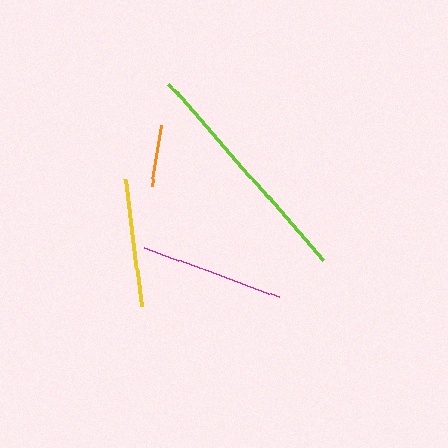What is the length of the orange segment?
The orange segment is approximately 61 pixels long.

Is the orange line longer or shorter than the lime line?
The lime line is longer than the orange line.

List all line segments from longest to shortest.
From longest to shortest: lime, magenta, yellow, orange.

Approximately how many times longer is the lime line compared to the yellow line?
The lime line is approximately 1.8 times the length of the yellow line.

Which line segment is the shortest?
The orange line is the shortest at approximately 61 pixels.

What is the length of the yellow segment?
The yellow segment is approximately 127 pixels long.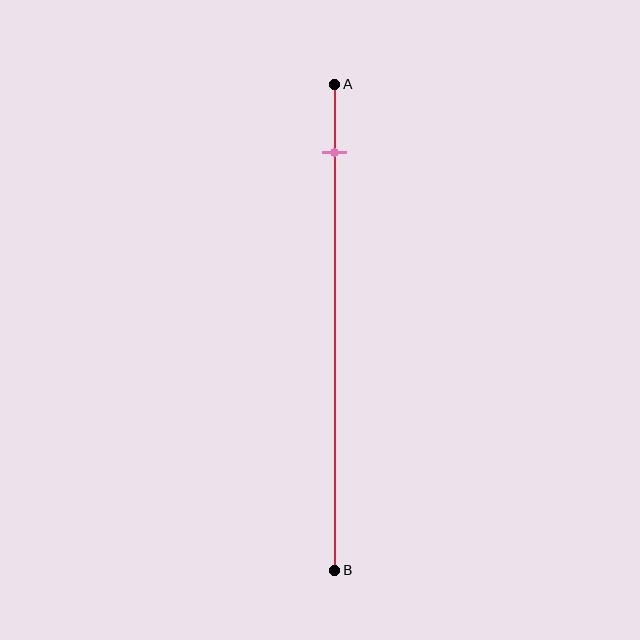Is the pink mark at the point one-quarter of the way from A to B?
No, the mark is at about 15% from A, not at the 25% one-quarter point.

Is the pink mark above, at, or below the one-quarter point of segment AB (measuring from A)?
The pink mark is above the one-quarter point of segment AB.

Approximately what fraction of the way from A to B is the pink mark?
The pink mark is approximately 15% of the way from A to B.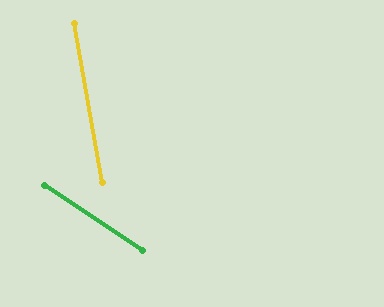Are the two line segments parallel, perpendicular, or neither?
Neither parallel nor perpendicular — they differ by about 46°.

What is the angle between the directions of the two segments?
Approximately 46 degrees.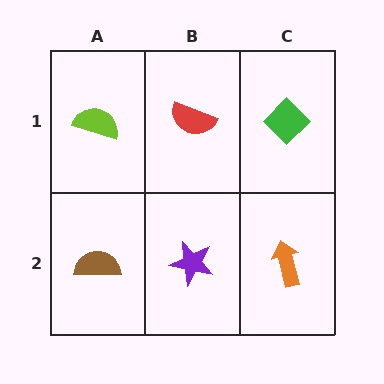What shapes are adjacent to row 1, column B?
A purple star (row 2, column B), a lime semicircle (row 1, column A), a green diamond (row 1, column C).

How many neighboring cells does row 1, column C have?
2.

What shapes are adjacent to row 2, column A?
A lime semicircle (row 1, column A), a purple star (row 2, column B).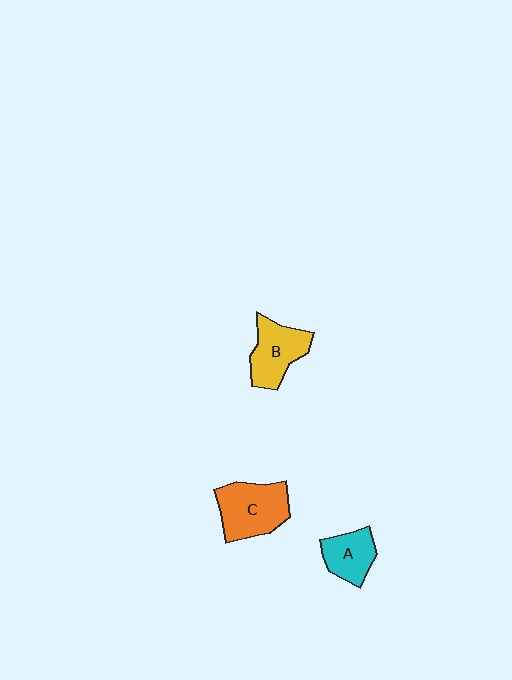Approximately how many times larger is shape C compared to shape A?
Approximately 1.6 times.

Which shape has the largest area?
Shape C (orange).